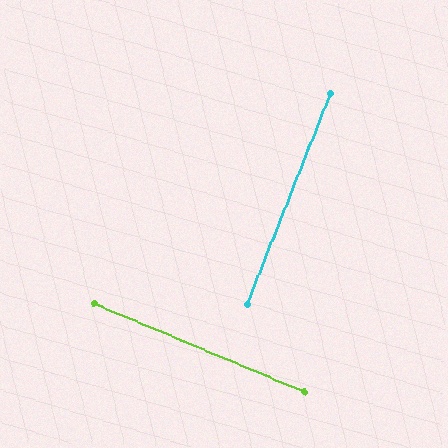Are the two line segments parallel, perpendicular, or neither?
Perpendicular — they meet at approximately 89°.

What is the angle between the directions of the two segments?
Approximately 89 degrees.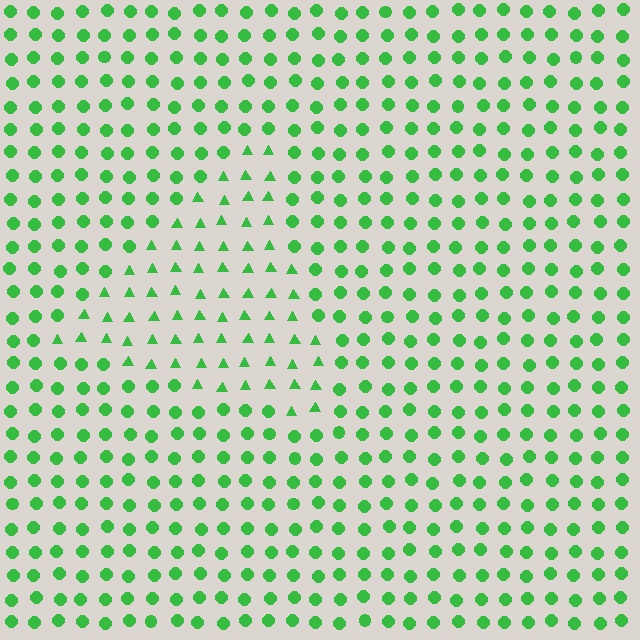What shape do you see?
I see a triangle.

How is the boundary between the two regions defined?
The boundary is defined by a change in element shape: triangles inside vs. circles outside. All elements share the same color and spacing.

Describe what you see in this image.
The image is filled with small green elements arranged in a uniform grid. A triangle-shaped region contains triangles, while the surrounding area contains circles. The boundary is defined purely by the change in element shape.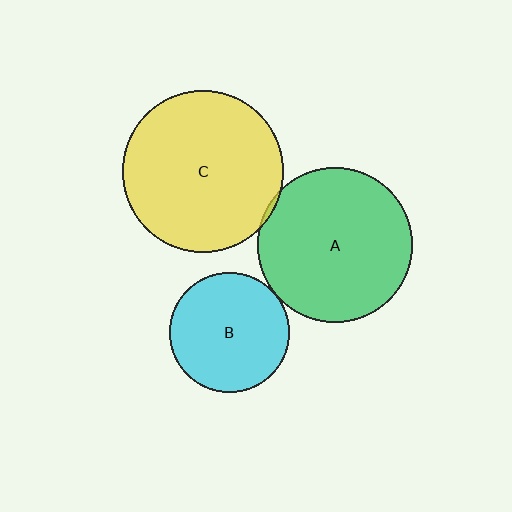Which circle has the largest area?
Circle C (yellow).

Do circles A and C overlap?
Yes.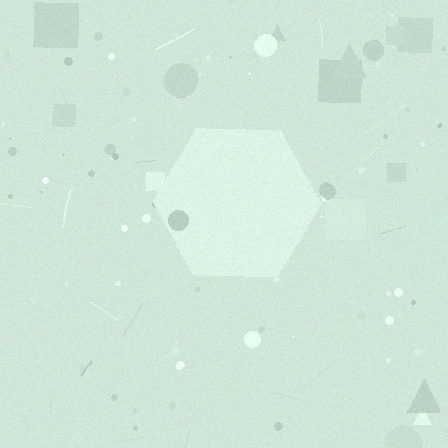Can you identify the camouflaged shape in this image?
The camouflaged shape is a hexagon.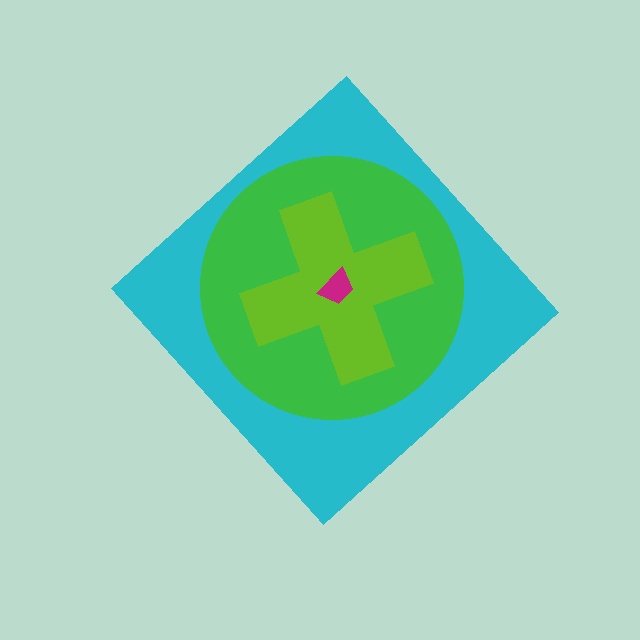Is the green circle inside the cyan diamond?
Yes.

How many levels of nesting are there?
4.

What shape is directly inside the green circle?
The lime cross.